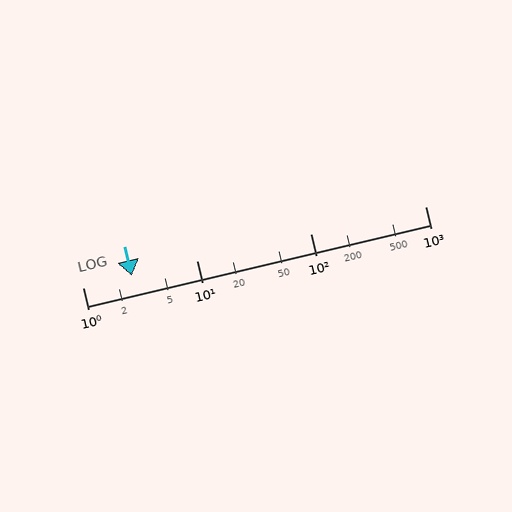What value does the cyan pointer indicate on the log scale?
The pointer indicates approximately 2.7.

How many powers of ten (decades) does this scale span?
The scale spans 3 decades, from 1 to 1000.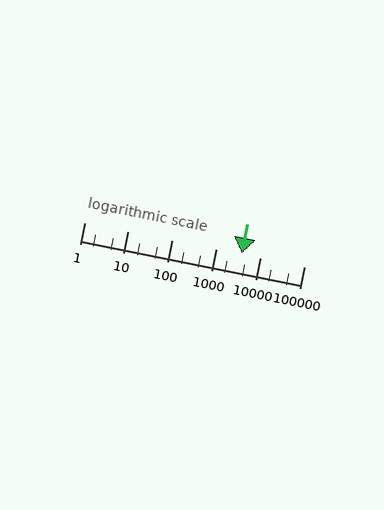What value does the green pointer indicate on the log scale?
The pointer indicates approximately 3800.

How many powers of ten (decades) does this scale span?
The scale spans 5 decades, from 1 to 100000.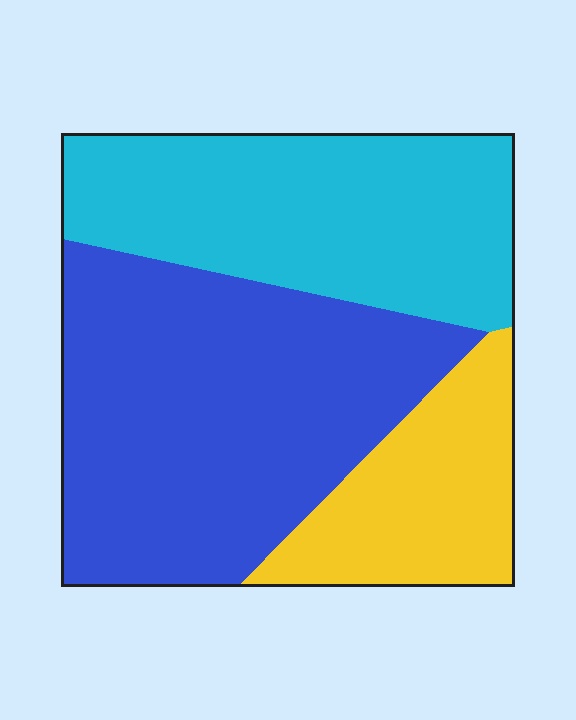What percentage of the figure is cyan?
Cyan covers around 35% of the figure.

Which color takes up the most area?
Blue, at roughly 45%.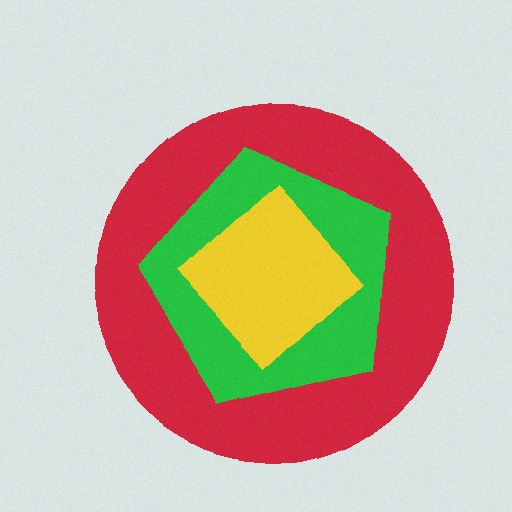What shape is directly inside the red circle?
The green pentagon.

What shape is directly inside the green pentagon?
The yellow diamond.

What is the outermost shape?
The red circle.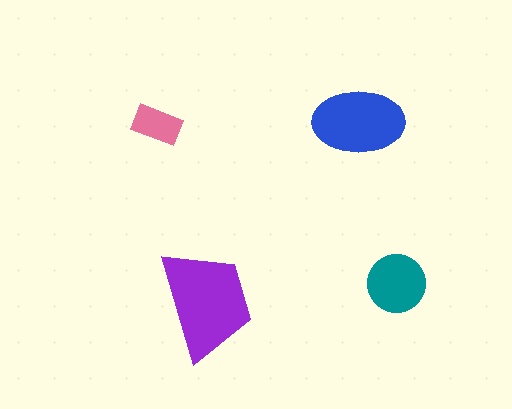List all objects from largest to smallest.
The purple trapezoid, the blue ellipse, the teal circle, the pink rectangle.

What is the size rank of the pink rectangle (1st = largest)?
4th.